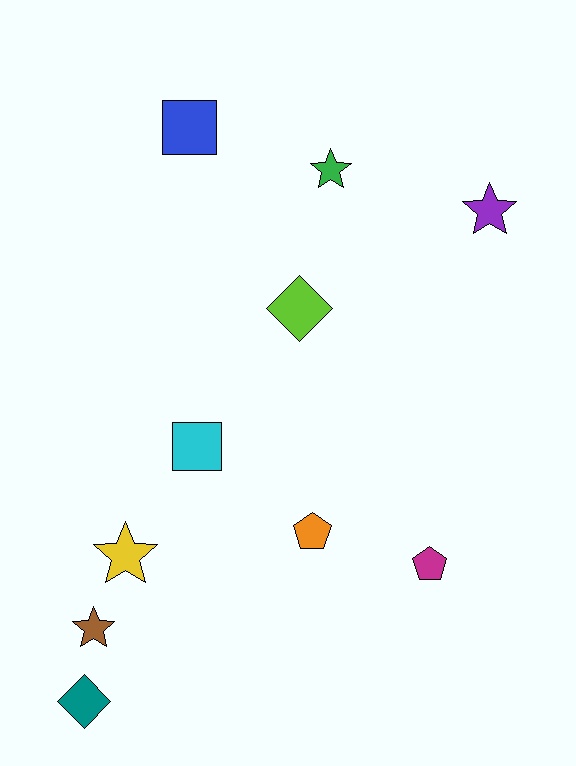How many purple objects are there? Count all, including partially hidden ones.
There is 1 purple object.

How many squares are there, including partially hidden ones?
There are 2 squares.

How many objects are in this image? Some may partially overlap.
There are 10 objects.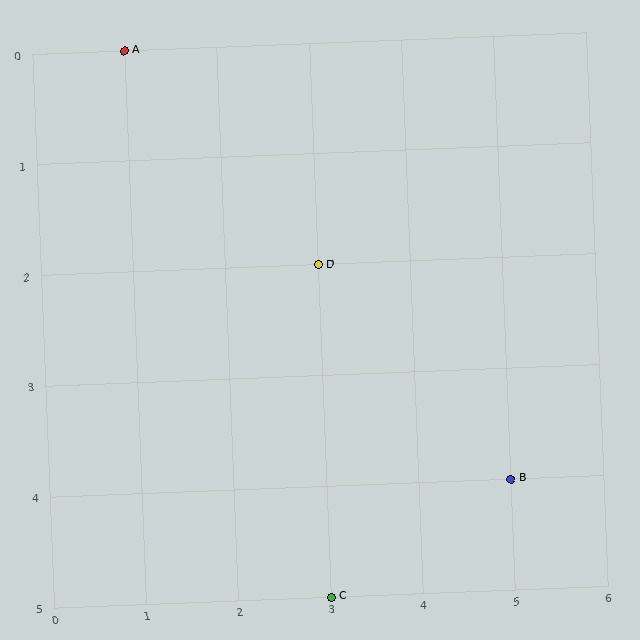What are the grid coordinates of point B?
Point B is at grid coordinates (5, 4).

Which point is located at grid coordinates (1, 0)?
Point A is at (1, 0).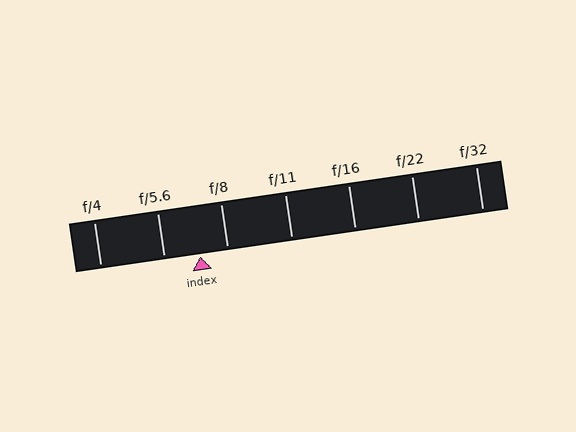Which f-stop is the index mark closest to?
The index mark is closest to f/8.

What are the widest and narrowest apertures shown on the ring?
The widest aperture shown is f/4 and the narrowest is f/32.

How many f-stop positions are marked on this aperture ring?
There are 7 f-stop positions marked.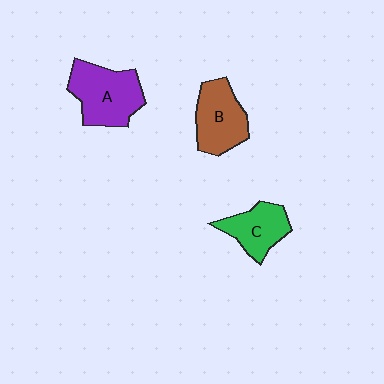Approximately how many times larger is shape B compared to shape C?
Approximately 1.2 times.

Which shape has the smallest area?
Shape C (green).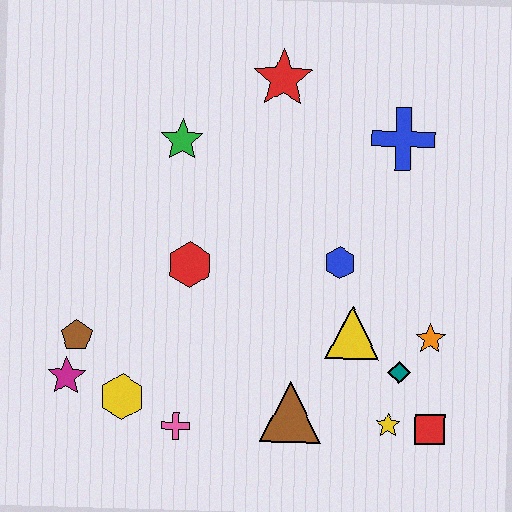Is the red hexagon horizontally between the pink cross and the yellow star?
Yes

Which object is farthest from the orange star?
The magenta star is farthest from the orange star.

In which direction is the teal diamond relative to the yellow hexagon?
The teal diamond is to the right of the yellow hexagon.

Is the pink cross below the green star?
Yes